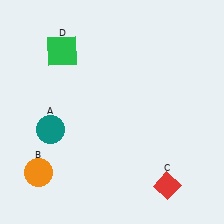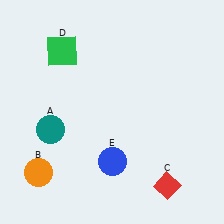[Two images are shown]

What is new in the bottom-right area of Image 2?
A blue circle (E) was added in the bottom-right area of Image 2.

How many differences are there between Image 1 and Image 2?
There is 1 difference between the two images.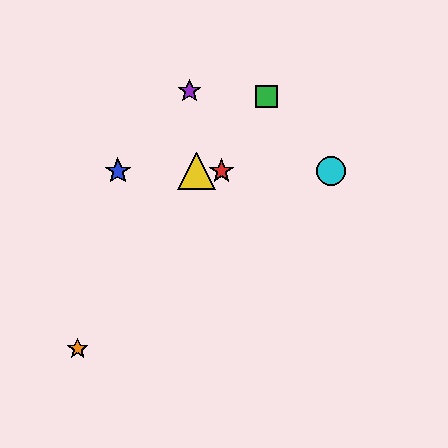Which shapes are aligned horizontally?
The red star, the blue star, the yellow triangle, the cyan circle are aligned horizontally.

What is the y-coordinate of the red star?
The red star is at y≈171.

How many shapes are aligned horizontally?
4 shapes (the red star, the blue star, the yellow triangle, the cyan circle) are aligned horizontally.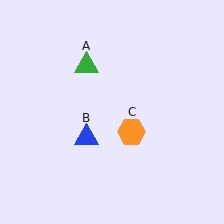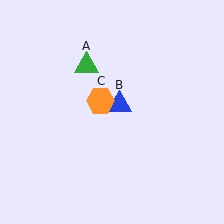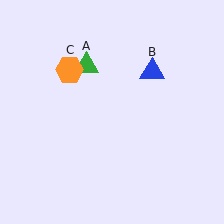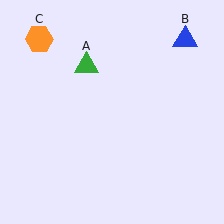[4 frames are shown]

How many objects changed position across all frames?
2 objects changed position: blue triangle (object B), orange hexagon (object C).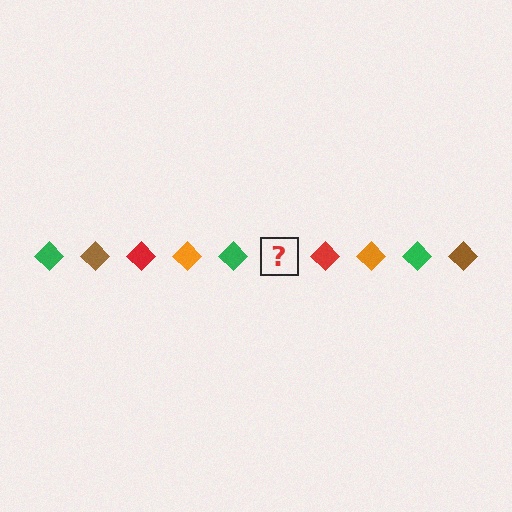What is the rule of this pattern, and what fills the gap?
The rule is that the pattern cycles through green, brown, red, orange diamonds. The gap should be filled with a brown diamond.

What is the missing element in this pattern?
The missing element is a brown diamond.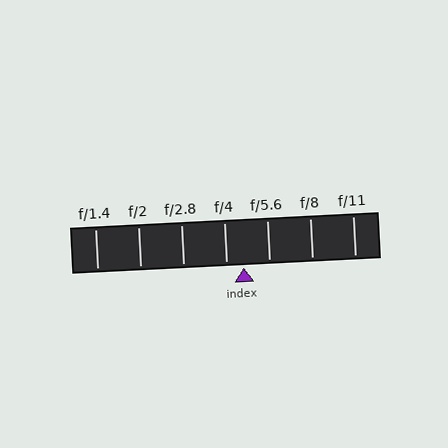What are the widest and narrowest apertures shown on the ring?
The widest aperture shown is f/1.4 and the narrowest is f/11.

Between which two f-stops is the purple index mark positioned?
The index mark is between f/4 and f/5.6.